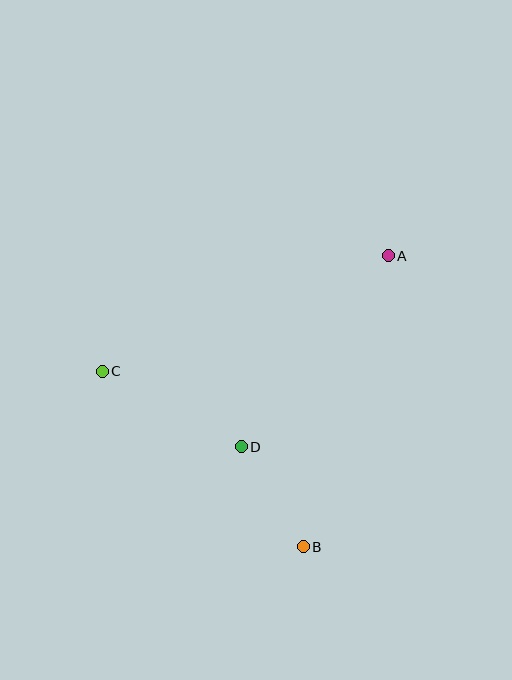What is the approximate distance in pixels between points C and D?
The distance between C and D is approximately 159 pixels.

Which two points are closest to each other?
Points B and D are closest to each other.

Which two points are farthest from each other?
Points A and C are farthest from each other.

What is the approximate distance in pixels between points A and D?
The distance between A and D is approximately 241 pixels.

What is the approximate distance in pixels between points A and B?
The distance between A and B is approximately 303 pixels.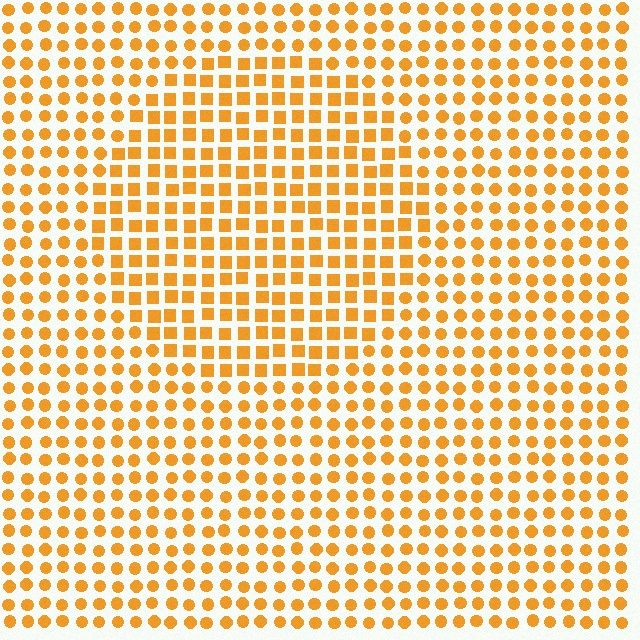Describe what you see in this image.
The image is filled with small orange elements arranged in a uniform grid. A circle-shaped region contains squares, while the surrounding area contains circles. The boundary is defined purely by the change in element shape.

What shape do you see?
I see a circle.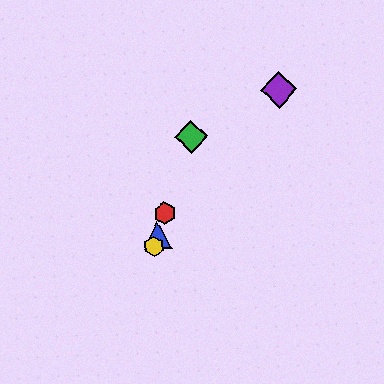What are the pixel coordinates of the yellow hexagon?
The yellow hexagon is at (154, 246).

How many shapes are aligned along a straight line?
4 shapes (the red hexagon, the blue triangle, the green diamond, the yellow hexagon) are aligned along a straight line.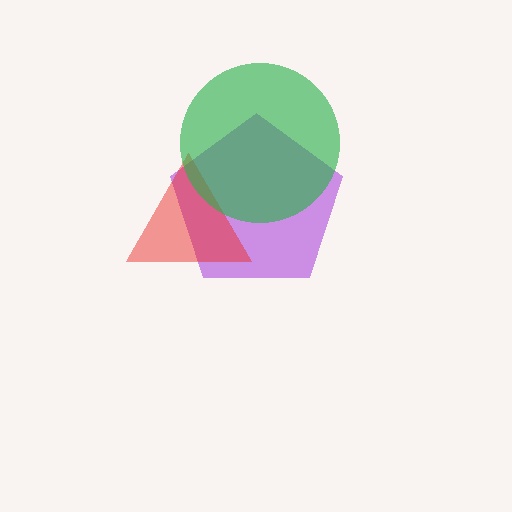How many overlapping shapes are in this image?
There are 3 overlapping shapes in the image.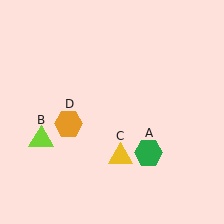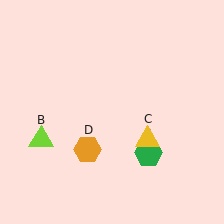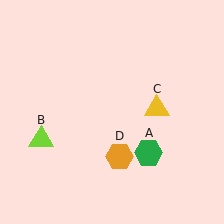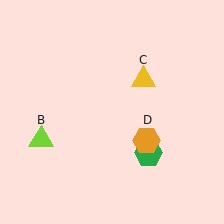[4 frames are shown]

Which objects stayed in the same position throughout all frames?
Green hexagon (object A) and lime triangle (object B) remained stationary.